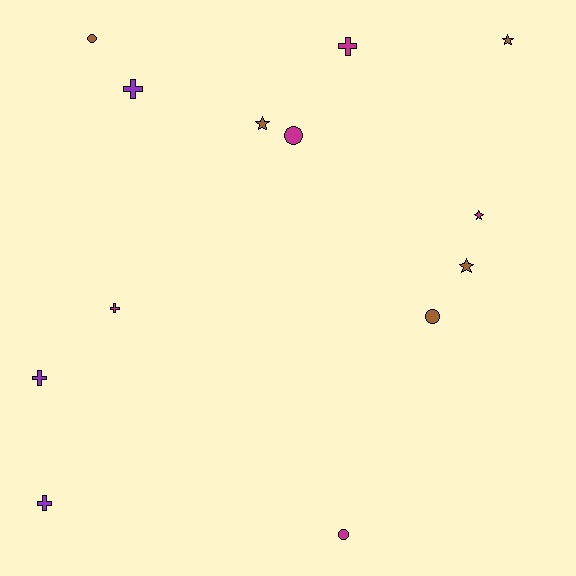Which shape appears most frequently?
Cross, with 5 objects.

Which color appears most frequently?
Magenta, with 5 objects.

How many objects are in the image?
There are 13 objects.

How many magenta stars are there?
There is 1 magenta star.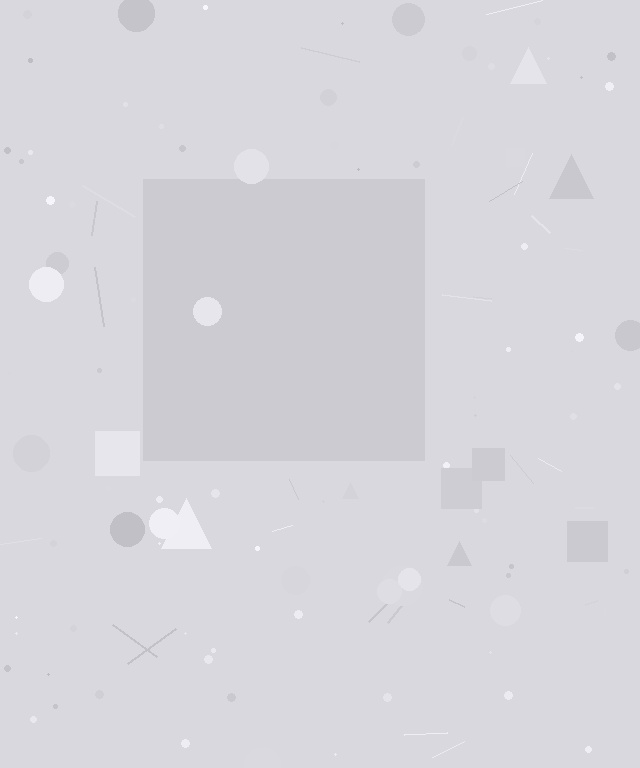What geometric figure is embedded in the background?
A square is embedded in the background.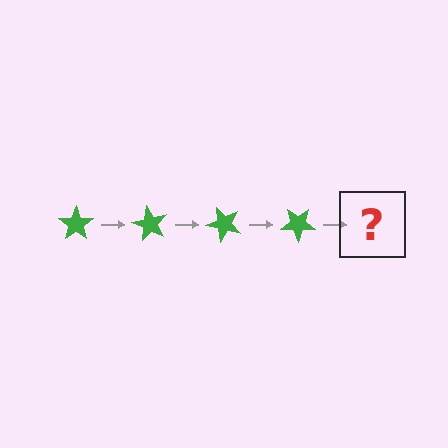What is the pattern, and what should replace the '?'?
The pattern is that the star rotates 60 degrees each step. The '?' should be a green star rotated 240 degrees.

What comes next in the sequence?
The next element should be a green star rotated 240 degrees.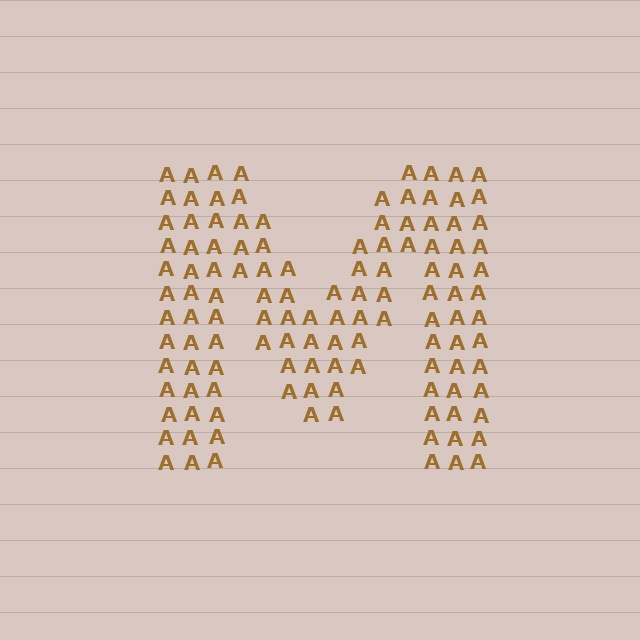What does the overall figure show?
The overall figure shows the letter M.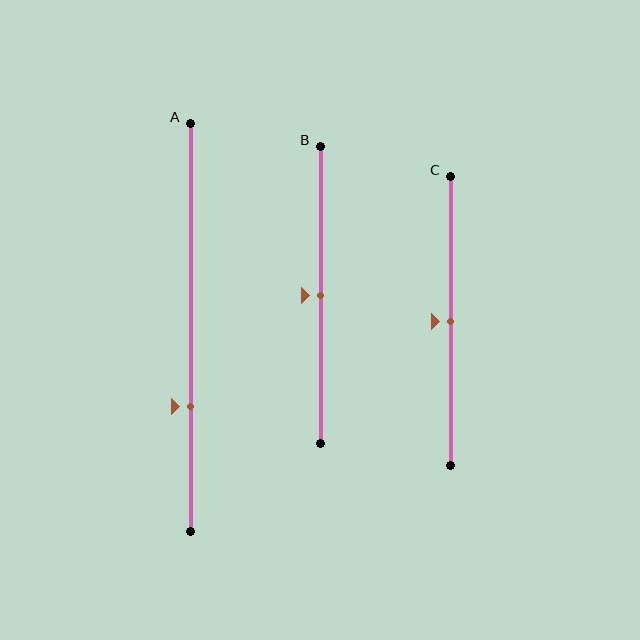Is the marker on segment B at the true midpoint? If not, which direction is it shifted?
Yes, the marker on segment B is at the true midpoint.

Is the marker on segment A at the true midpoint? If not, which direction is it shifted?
No, the marker on segment A is shifted downward by about 19% of the segment length.